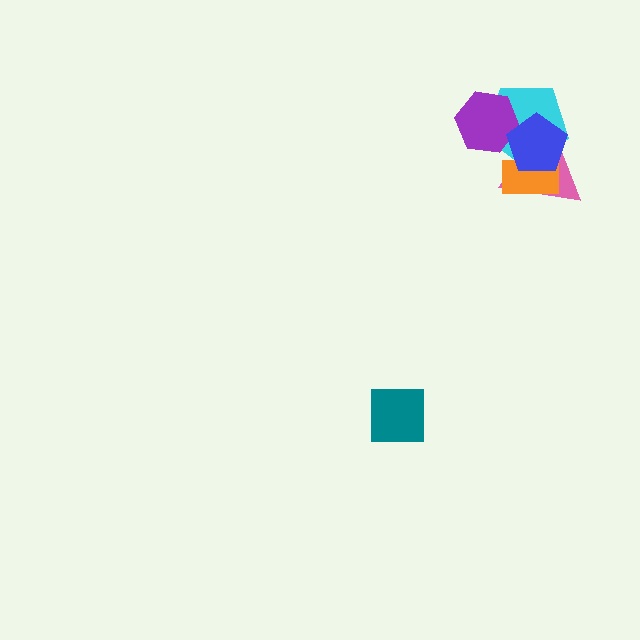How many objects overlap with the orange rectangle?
3 objects overlap with the orange rectangle.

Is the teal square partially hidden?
No, no other shape covers it.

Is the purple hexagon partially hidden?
Yes, it is partially covered by another shape.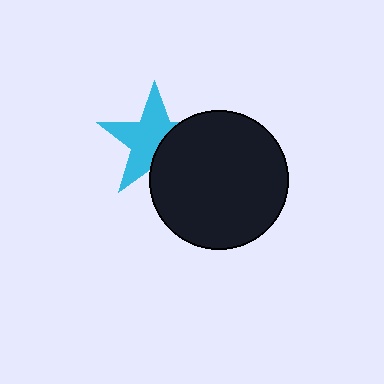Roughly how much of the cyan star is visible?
About half of it is visible (roughly 62%).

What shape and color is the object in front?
The object in front is a black circle.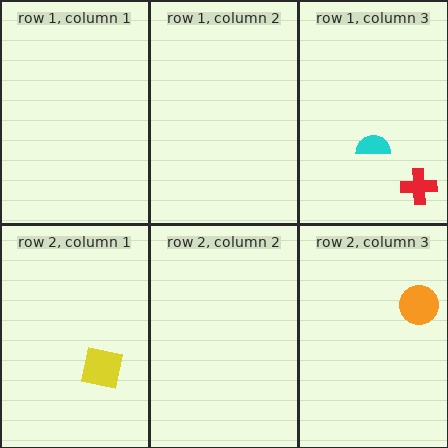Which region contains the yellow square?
The row 2, column 1 region.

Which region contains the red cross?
The row 1, column 3 region.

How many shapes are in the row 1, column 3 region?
2.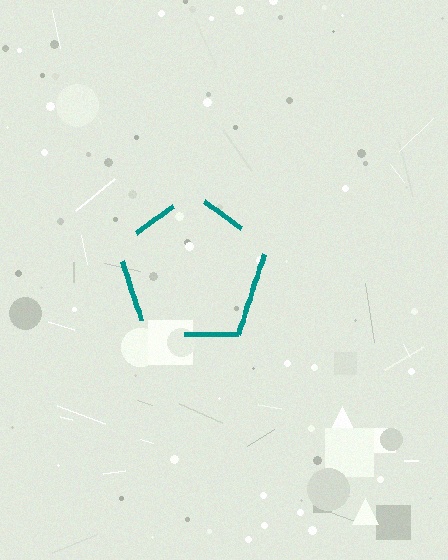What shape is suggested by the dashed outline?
The dashed outline suggests a pentagon.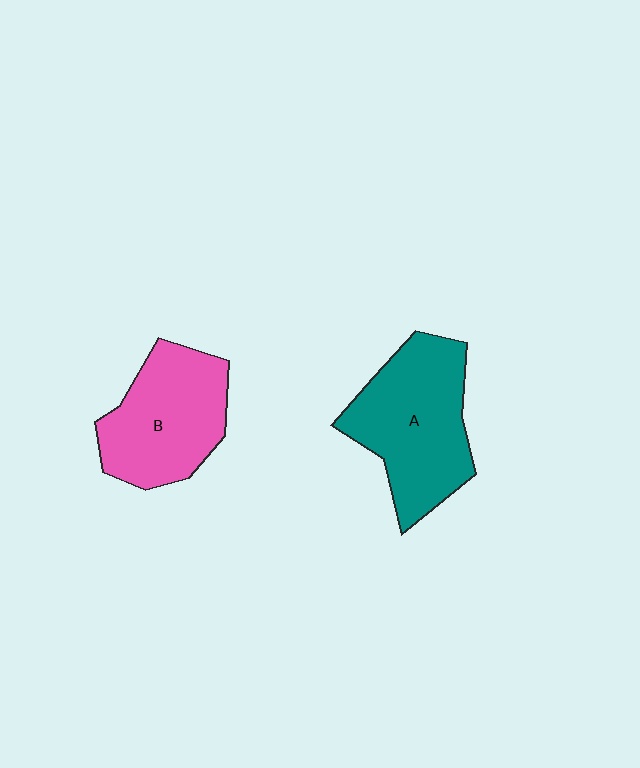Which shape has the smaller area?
Shape B (pink).